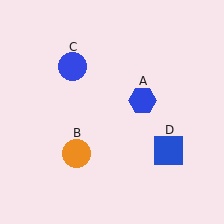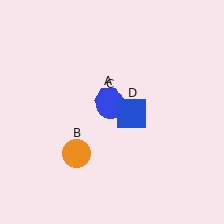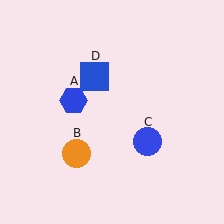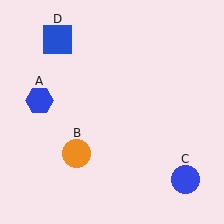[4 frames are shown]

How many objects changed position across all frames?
3 objects changed position: blue hexagon (object A), blue circle (object C), blue square (object D).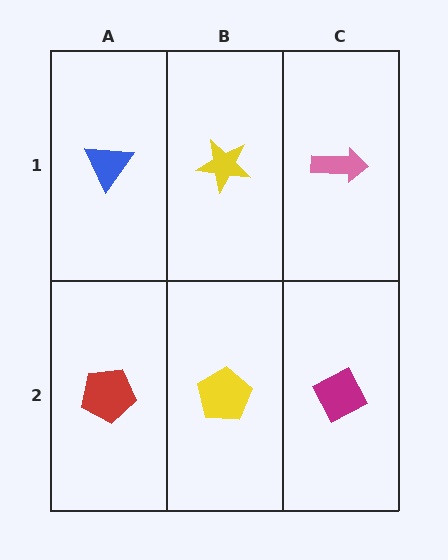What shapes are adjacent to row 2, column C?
A pink arrow (row 1, column C), a yellow pentagon (row 2, column B).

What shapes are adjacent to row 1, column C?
A magenta diamond (row 2, column C), a yellow star (row 1, column B).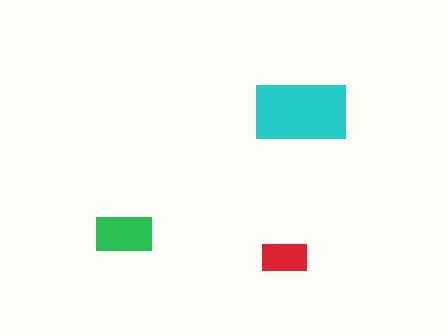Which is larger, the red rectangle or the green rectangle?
The green one.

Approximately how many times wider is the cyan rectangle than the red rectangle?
About 2 times wider.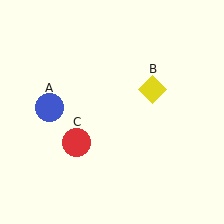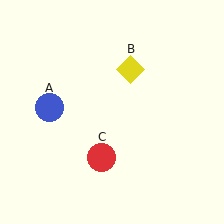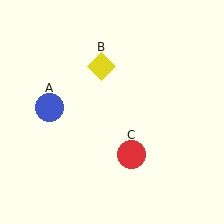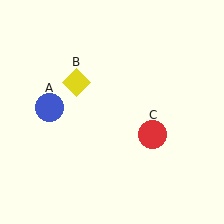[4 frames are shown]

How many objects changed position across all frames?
2 objects changed position: yellow diamond (object B), red circle (object C).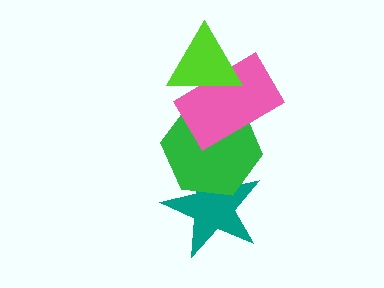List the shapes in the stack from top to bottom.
From top to bottom: the lime triangle, the pink rectangle, the green hexagon, the teal star.